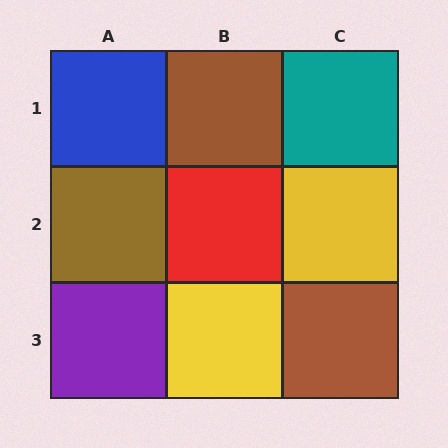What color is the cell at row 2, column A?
Brown.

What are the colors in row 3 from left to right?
Purple, yellow, brown.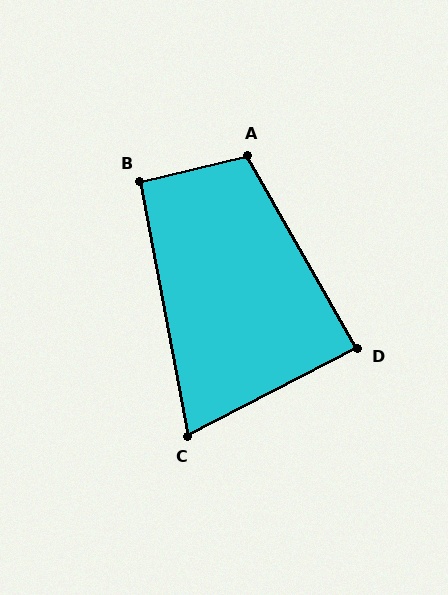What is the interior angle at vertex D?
Approximately 87 degrees (approximately right).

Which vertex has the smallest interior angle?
C, at approximately 73 degrees.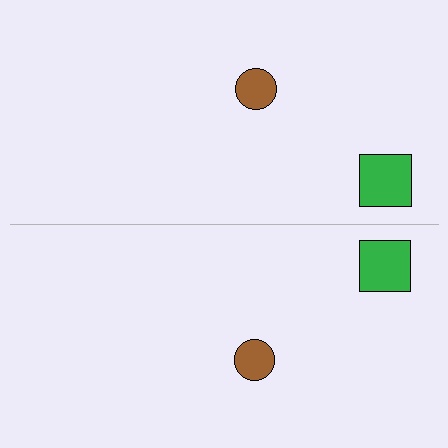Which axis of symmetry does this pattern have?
The pattern has a horizontal axis of symmetry running through the center of the image.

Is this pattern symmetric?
Yes, this pattern has bilateral (reflection) symmetry.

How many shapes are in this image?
There are 4 shapes in this image.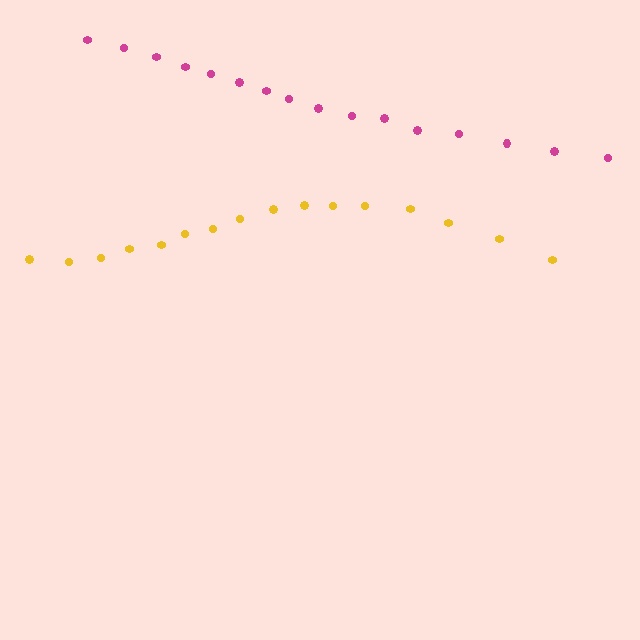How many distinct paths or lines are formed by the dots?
There are 2 distinct paths.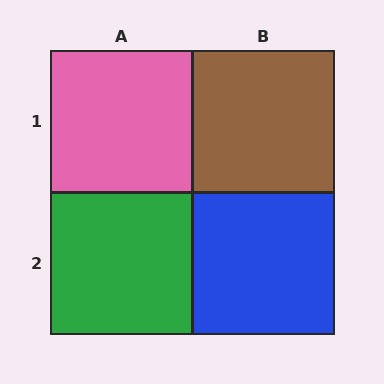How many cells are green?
1 cell is green.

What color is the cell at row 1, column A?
Pink.